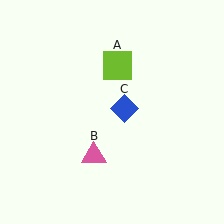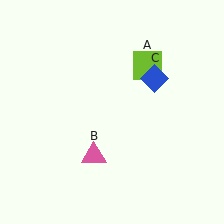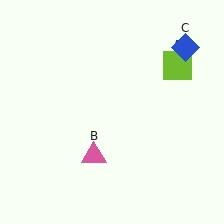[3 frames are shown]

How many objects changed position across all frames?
2 objects changed position: lime square (object A), blue diamond (object C).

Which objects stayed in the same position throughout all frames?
Pink triangle (object B) remained stationary.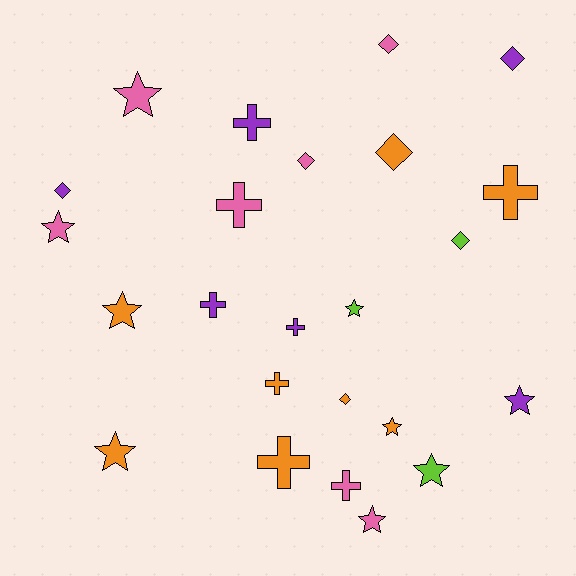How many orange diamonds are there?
There are 2 orange diamonds.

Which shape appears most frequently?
Star, with 9 objects.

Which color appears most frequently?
Orange, with 8 objects.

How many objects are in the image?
There are 24 objects.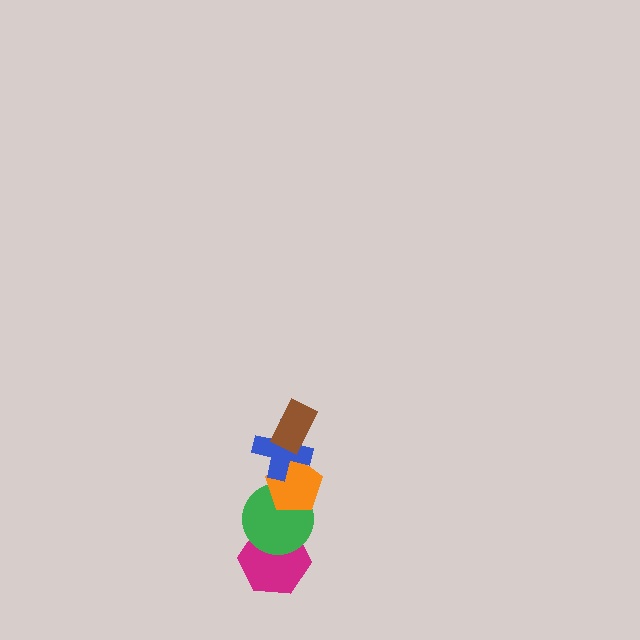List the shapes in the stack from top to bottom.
From top to bottom: the brown rectangle, the blue cross, the orange pentagon, the green circle, the magenta hexagon.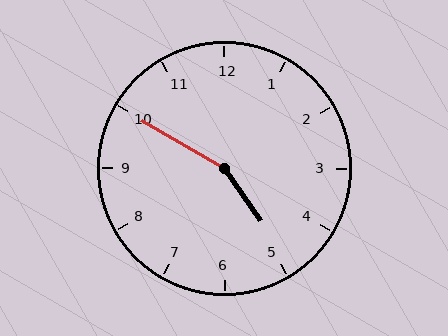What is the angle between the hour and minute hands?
Approximately 155 degrees.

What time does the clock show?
4:50.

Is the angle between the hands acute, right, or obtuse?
It is obtuse.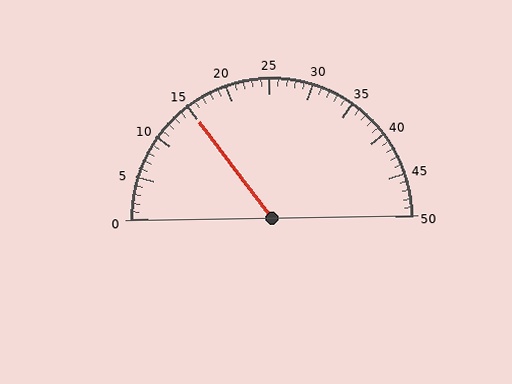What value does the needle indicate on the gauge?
The needle indicates approximately 15.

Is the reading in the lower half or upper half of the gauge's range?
The reading is in the lower half of the range (0 to 50).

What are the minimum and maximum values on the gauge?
The gauge ranges from 0 to 50.